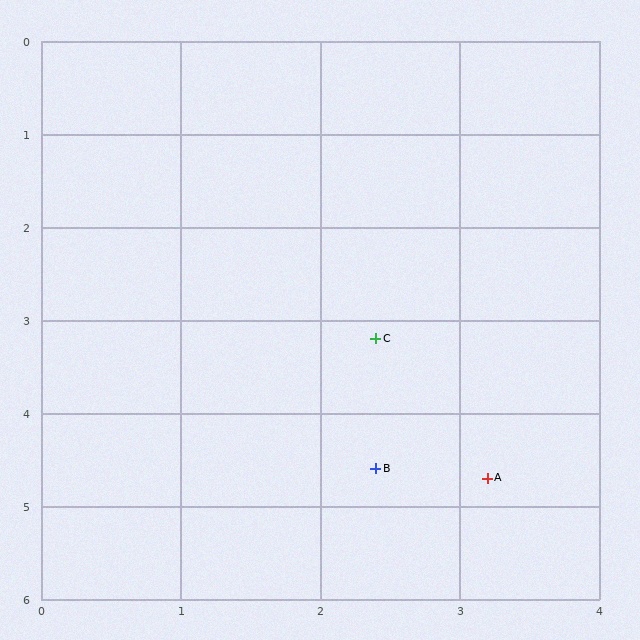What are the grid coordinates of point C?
Point C is at approximately (2.4, 3.2).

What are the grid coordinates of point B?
Point B is at approximately (2.4, 4.6).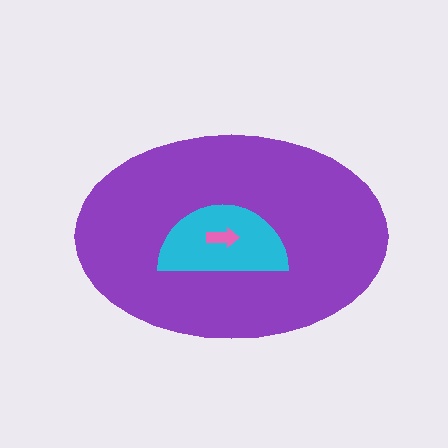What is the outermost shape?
The purple ellipse.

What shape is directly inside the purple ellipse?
The cyan semicircle.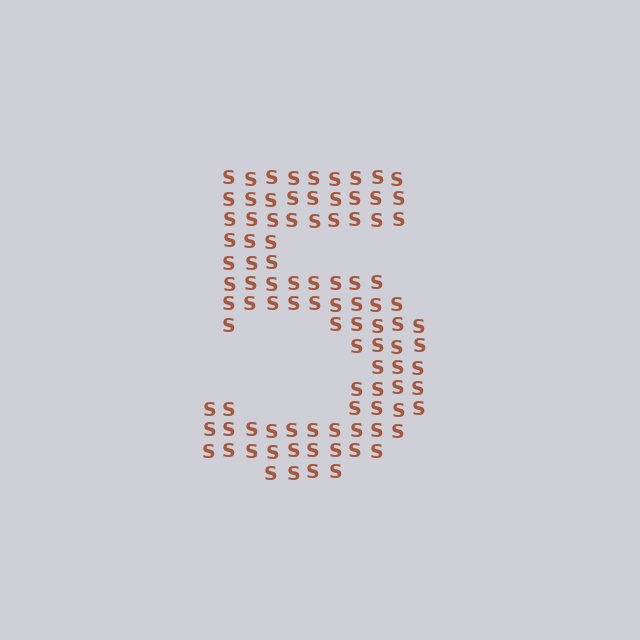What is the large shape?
The large shape is the digit 5.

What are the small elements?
The small elements are letter S's.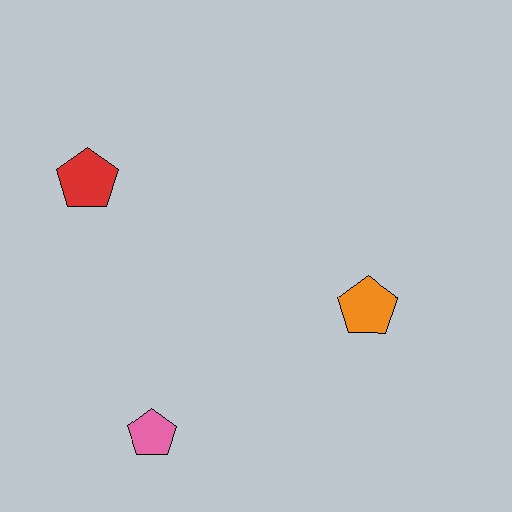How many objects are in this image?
There are 3 objects.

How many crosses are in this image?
There are no crosses.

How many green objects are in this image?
There are no green objects.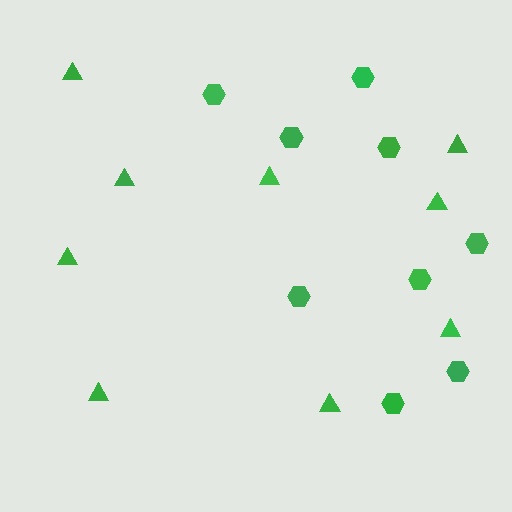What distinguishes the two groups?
There are 2 groups: one group of hexagons (9) and one group of triangles (9).